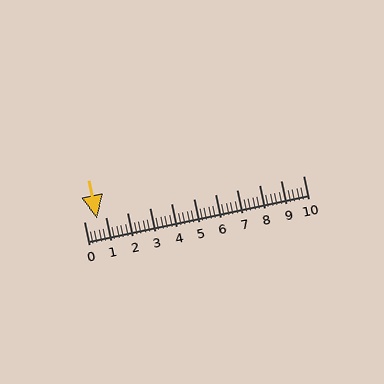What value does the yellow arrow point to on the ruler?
The yellow arrow points to approximately 0.6.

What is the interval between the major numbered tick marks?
The major tick marks are spaced 1 units apart.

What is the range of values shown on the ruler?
The ruler shows values from 0 to 10.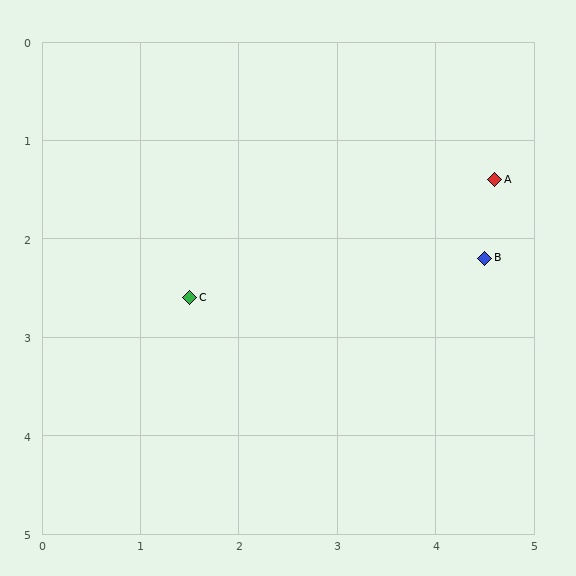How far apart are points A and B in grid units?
Points A and B are about 0.8 grid units apart.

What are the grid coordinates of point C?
Point C is at approximately (1.5, 2.6).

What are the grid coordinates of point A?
Point A is at approximately (4.6, 1.4).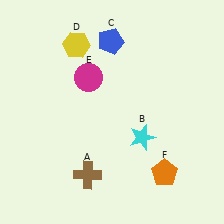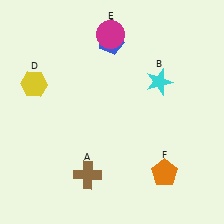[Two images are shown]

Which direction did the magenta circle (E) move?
The magenta circle (E) moved up.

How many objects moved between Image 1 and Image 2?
3 objects moved between the two images.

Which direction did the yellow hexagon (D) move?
The yellow hexagon (D) moved left.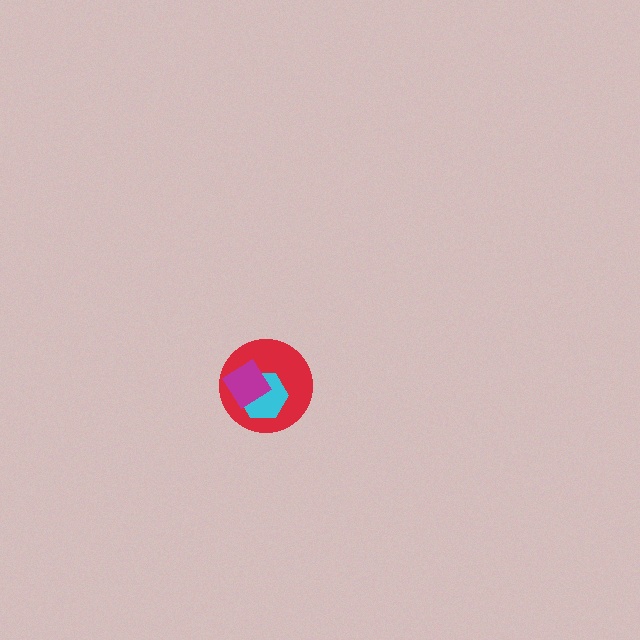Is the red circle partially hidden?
Yes, it is partially covered by another shape.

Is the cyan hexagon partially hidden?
Yes, it is partially covered by another shape.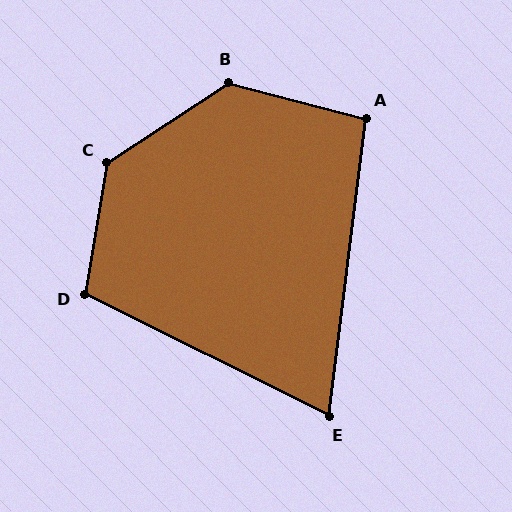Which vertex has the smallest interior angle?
E, at approximately 71 degrees.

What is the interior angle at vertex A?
Approximately 98 degrees (obtuse).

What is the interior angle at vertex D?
Approximately 107 degrees (obtuse).